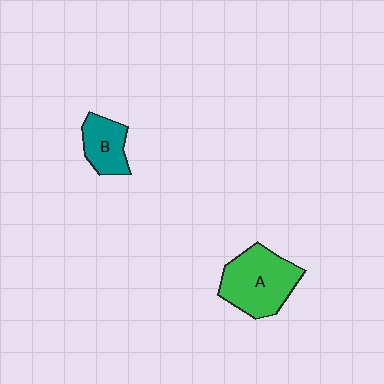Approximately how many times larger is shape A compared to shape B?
Approximately 1.8 times.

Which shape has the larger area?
Shape A (green).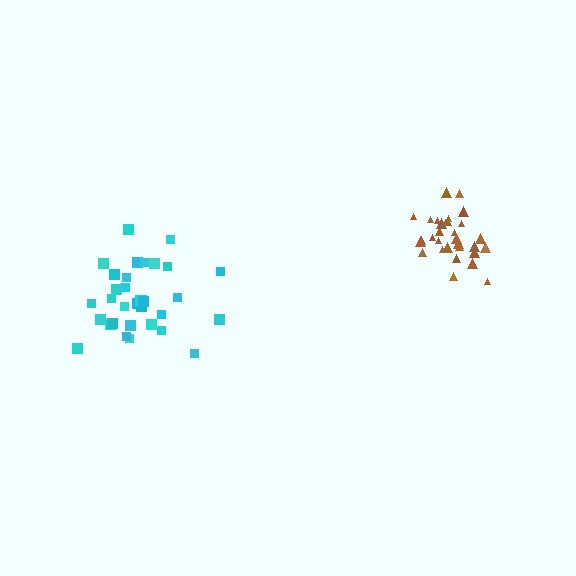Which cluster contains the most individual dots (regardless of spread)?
Cyan (33).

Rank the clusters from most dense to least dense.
brown, cyan.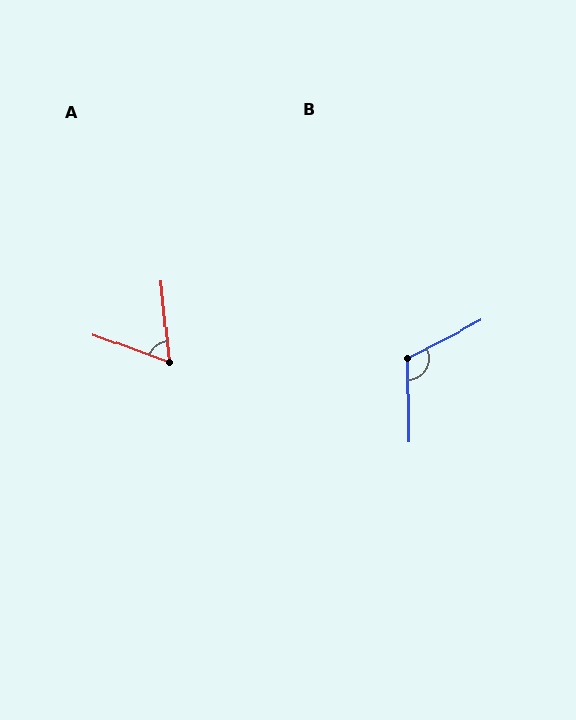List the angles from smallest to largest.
A (64°), B (116°).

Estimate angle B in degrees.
Approximately 116 degrees.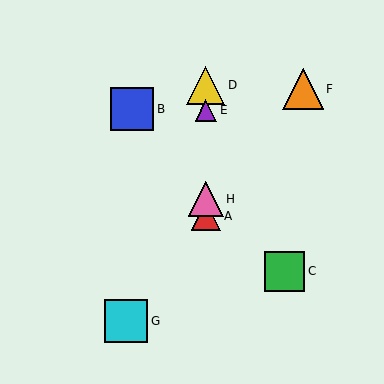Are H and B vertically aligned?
No, H is at x≈206 and B is at x≈132.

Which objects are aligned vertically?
Objects A, D, E, H are aligned vertically.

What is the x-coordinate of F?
Object F is at x≈303.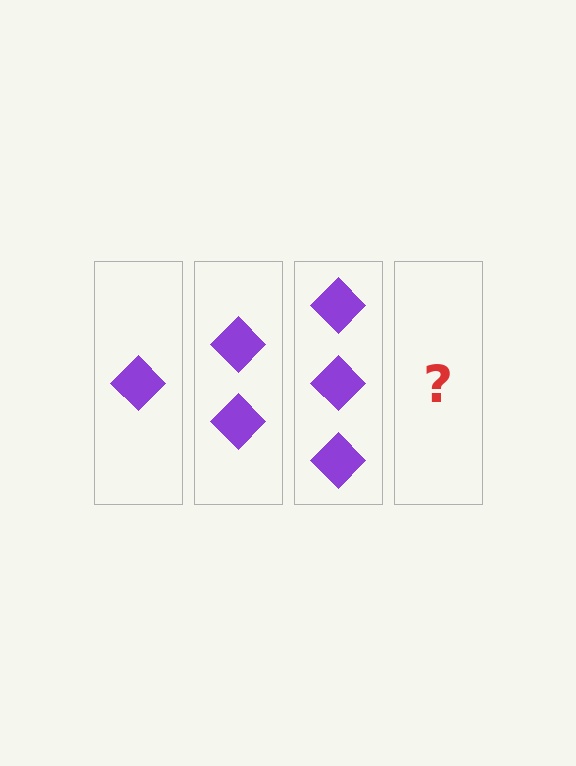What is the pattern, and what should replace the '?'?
The pattern is that each step adds one more diamond. The '?' should be 4 diamonds.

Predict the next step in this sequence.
The next step is 4 diamonds.